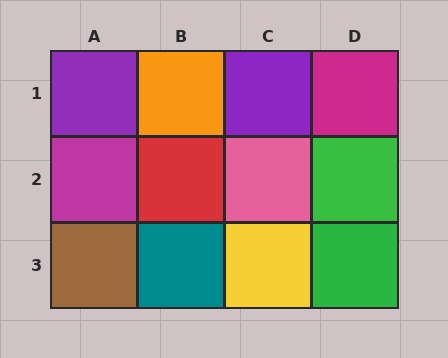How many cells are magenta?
2 cells are magenta.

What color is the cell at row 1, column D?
Magenta.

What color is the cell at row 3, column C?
Yellow.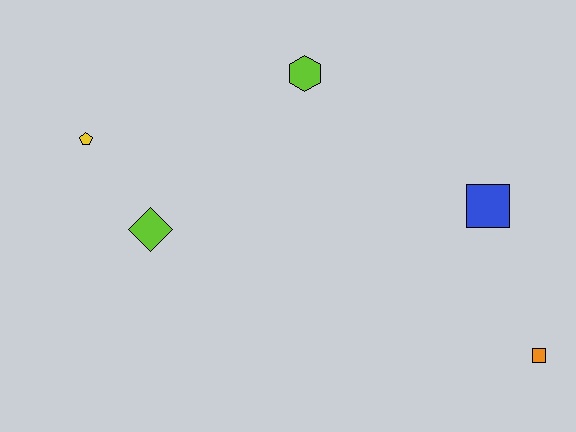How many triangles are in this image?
There are no triangles.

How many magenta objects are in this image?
There are no magenta objects.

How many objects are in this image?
There are 5 objects.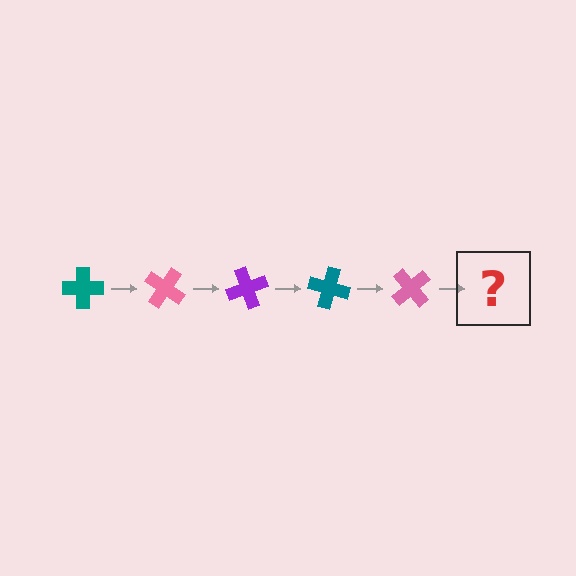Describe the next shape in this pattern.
It should be a purple cross, rotated 175 degrees from the start.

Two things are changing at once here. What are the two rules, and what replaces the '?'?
The two rules are that it rotates 35 degrees each step and the color cycles through teal, pink, and purple. The '?' should be a purple cross, rotated 175 degrees from the start.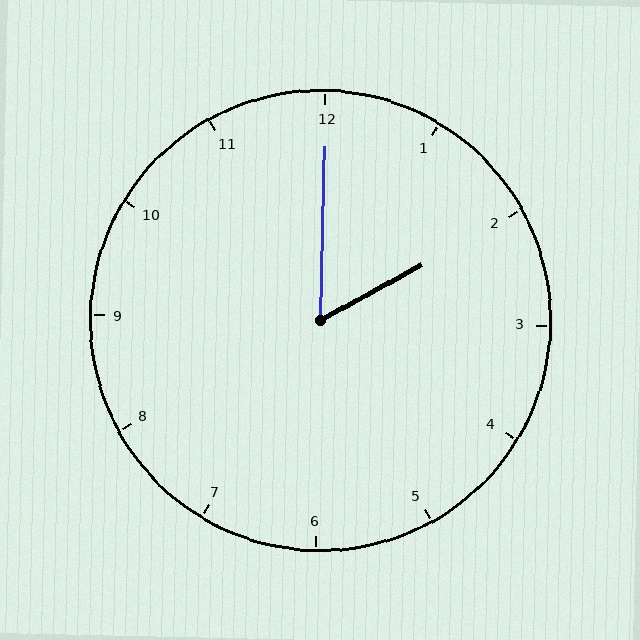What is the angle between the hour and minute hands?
Approximately 60 degrees.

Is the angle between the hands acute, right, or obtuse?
It is acute.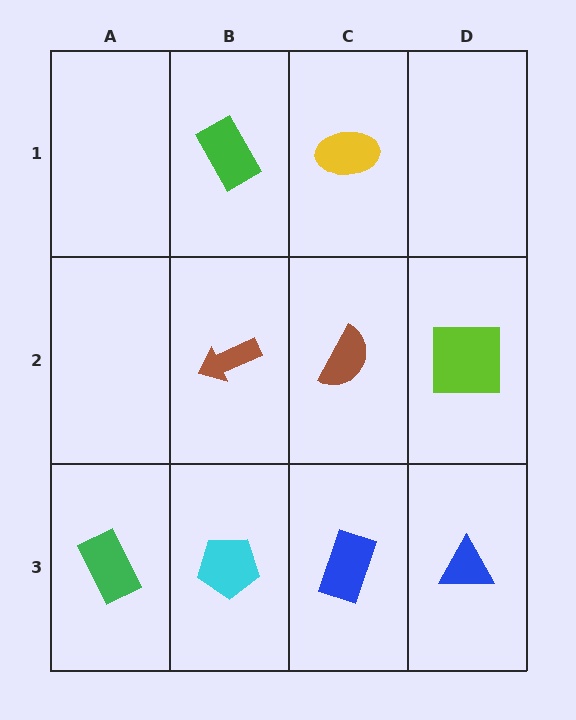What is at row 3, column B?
A cyan pentagon.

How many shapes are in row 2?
3 shapes.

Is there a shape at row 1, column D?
No, that cell is empty.